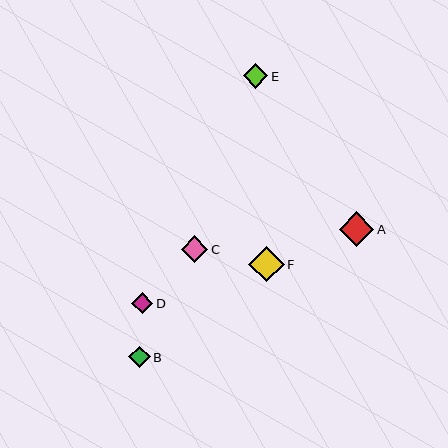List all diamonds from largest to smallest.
From largest to smallest: F, A, C, E, B, D.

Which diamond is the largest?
Diamond F is the largest with a size of approximately 36 pixels.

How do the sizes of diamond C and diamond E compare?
Diamond C and diamond E are approximately the same size.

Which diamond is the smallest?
Diamond D is the smallest with a size of approximately 21 pixels.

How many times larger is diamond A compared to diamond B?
Diamond A is approximately 1.6 times the size of diamond B.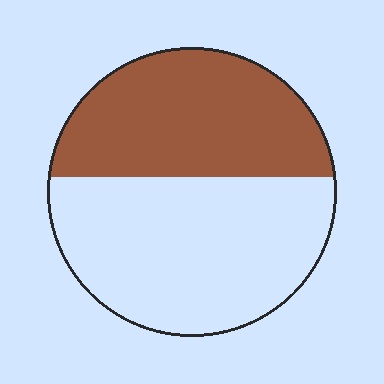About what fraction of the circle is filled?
About two fifths (2/5).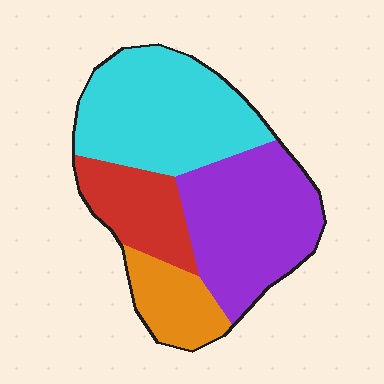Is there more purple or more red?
Purple.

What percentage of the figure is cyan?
Cyan covers about 35% of the figure.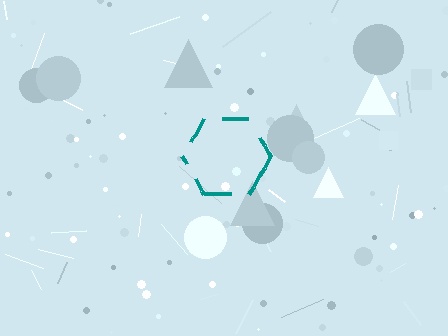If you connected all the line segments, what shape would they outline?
They would outline a hexagon.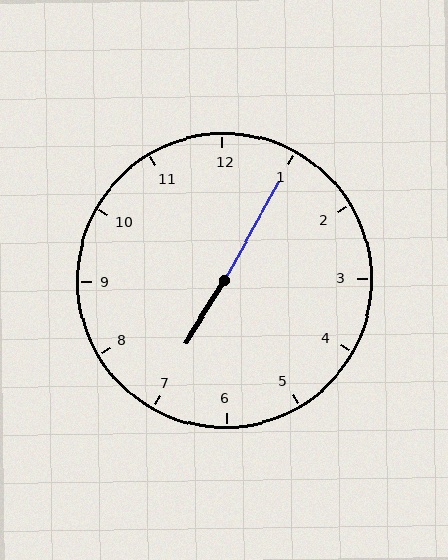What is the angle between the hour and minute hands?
Approximately 178 degrees.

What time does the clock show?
7:05.